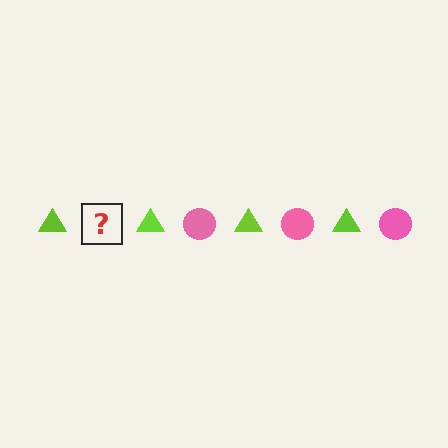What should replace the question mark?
The question mark should be replaced with a pink circle.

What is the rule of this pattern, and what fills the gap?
The rule is that the pattern alternates between lime triangle and pink circle. The gap should be filled with a pink circle.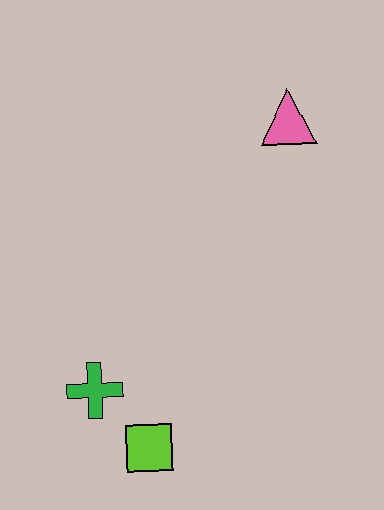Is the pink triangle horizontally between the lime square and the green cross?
No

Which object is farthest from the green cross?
The pink triangle is farthest from the green cross.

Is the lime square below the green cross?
Yes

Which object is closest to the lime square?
The green cross is closest to the lime square.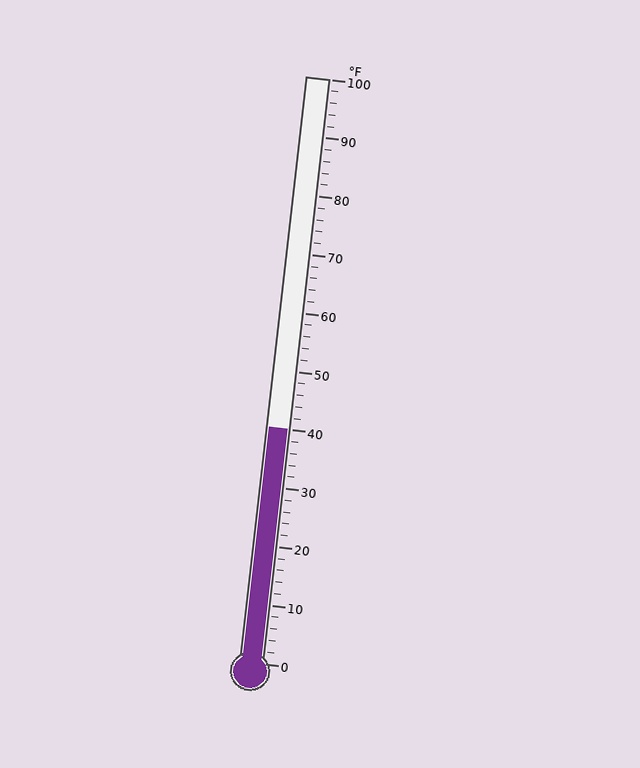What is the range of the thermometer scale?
The thermometer scale ranges from 0°F to 100°F.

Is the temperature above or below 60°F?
The temperature is below 60°F.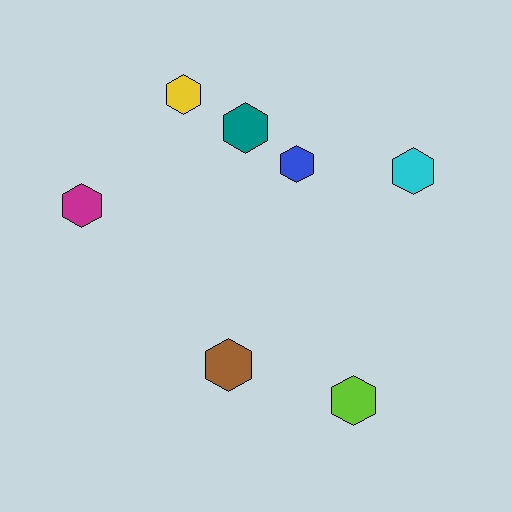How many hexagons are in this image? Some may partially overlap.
There are 7 hexagons.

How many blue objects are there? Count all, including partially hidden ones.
There is 1 blue object.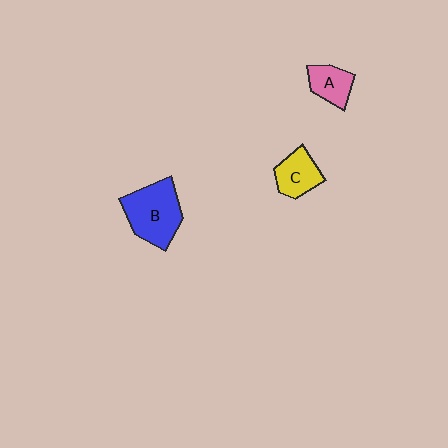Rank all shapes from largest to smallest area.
From largest to smallest: B (blue), C (yellow), A (pink).